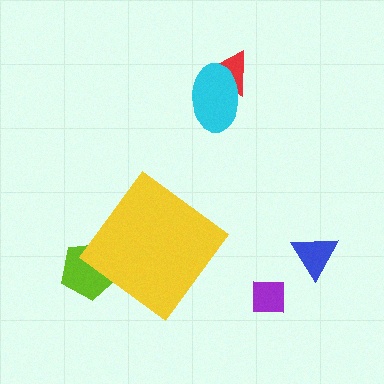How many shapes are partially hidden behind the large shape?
1 shape is partially hidden.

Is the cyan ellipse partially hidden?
No, the cyan ellipse is fully visible.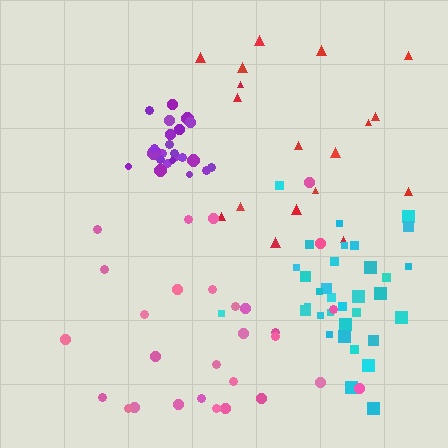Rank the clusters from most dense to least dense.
purple, cyan, pink, red.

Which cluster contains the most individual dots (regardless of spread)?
Cyan (34).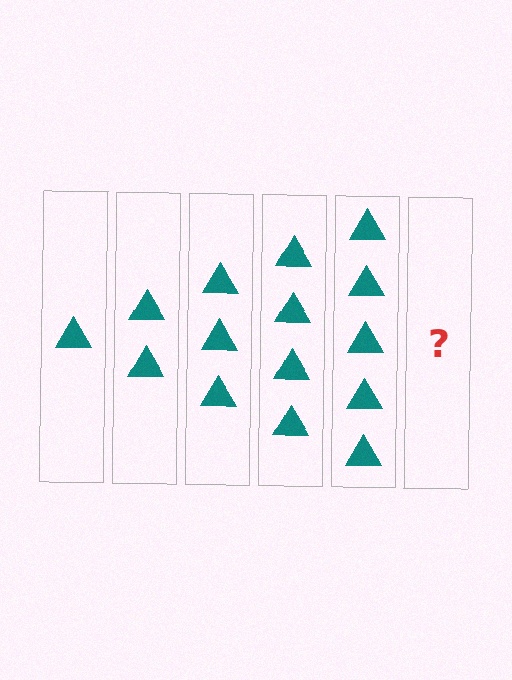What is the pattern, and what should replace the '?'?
The pattern is that each step adds one more triangle. The '?' should be 6 triangles.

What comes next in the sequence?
The next element should be 6 triangles.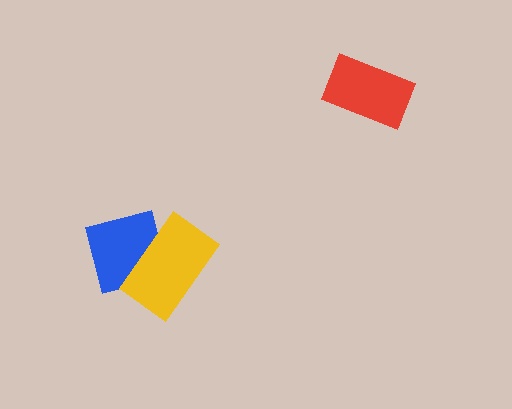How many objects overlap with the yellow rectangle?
1 object overlaps with the yellow rectangle.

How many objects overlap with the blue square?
1 object overlaps with the blue square.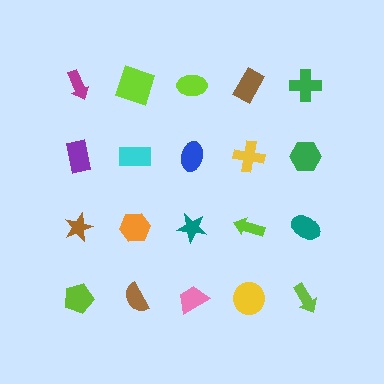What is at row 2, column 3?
A blue ellipse.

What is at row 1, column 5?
A green cross.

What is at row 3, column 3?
A teal star.